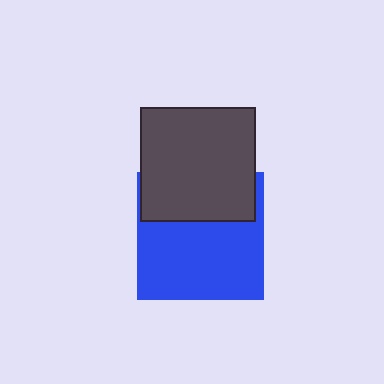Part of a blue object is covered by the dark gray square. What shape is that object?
It is a square.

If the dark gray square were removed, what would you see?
You would see the complete blue square.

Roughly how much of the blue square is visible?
About half of it is visible (roughly 64%).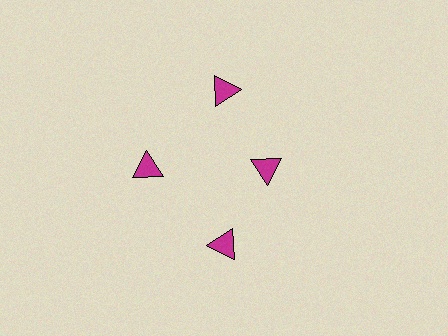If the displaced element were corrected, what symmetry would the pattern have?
It would have 4-fold rotational symmetry — the pattern would map onto itself every 90 degrees.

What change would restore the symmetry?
The symmetry would be restored by moving it outward, back onto the ring so that all 4 triangles sit at equal angles and equal distance from the center.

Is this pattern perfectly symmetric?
No. The 4 magenta triangles are arranged in a ring, but one element near the 3 o'clock position is pulled inward toward the center, breaking the 4-fold rotational symmetry.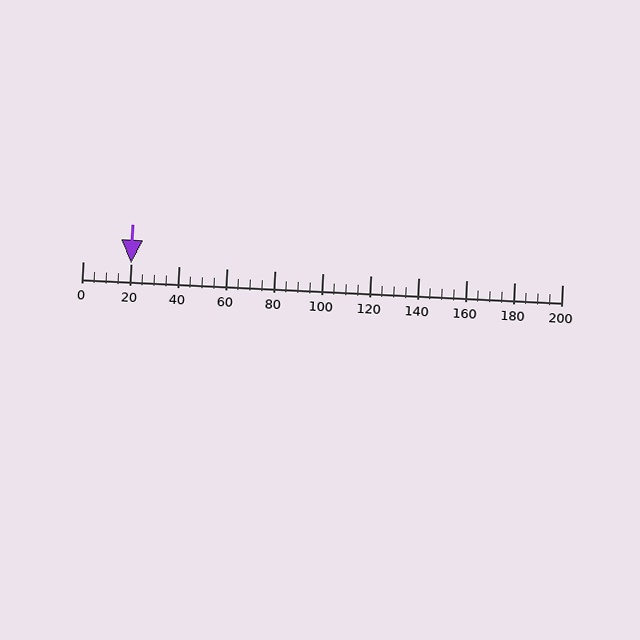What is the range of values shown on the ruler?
The ruler shows values from 0 to 200.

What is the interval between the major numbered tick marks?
The major tick marks are spaced 20 units apart.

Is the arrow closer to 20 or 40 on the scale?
The arrow is closer to 20.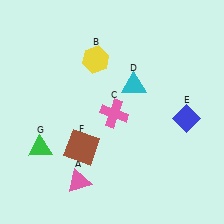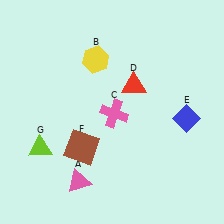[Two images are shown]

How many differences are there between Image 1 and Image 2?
There are 2 differences between the two images.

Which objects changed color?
D changed from cyan to red. G changed from green to lime.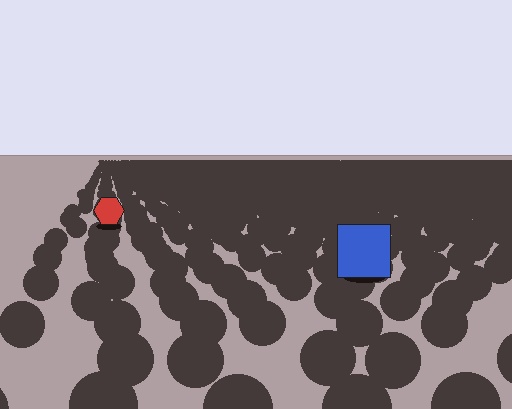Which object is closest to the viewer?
The blue square is closest. The texture marks near it are larger and more spread out.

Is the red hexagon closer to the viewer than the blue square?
No. The blue square is closer — you can tell from the texture gradient: the ground texture is coarser near it.